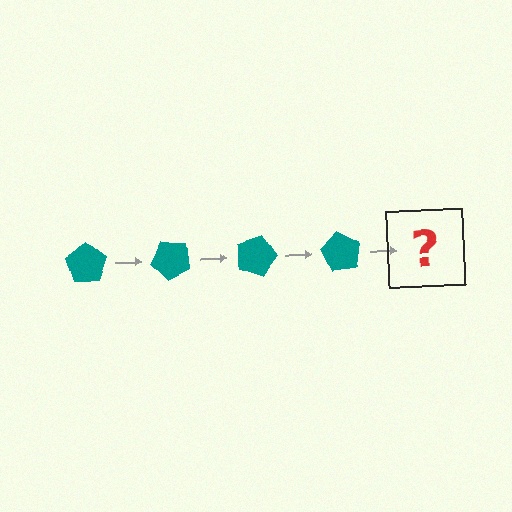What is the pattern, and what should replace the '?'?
The pattern is that the pentagon rotates 45 degrees each step. The '?' should be a teal pentagon rotated 180 degrees.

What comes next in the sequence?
The next element should be a teal pentagon rotated 180 degrees.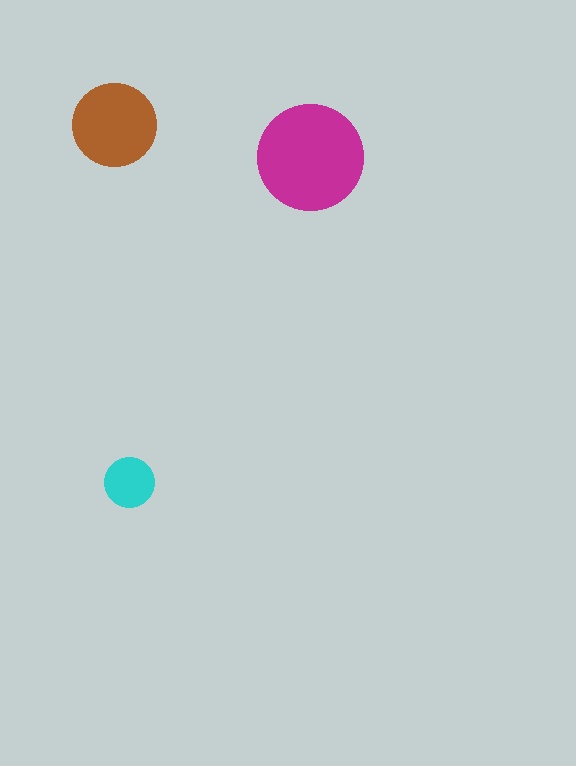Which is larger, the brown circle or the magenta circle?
The magenta one.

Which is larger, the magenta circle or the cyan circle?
The magenta one.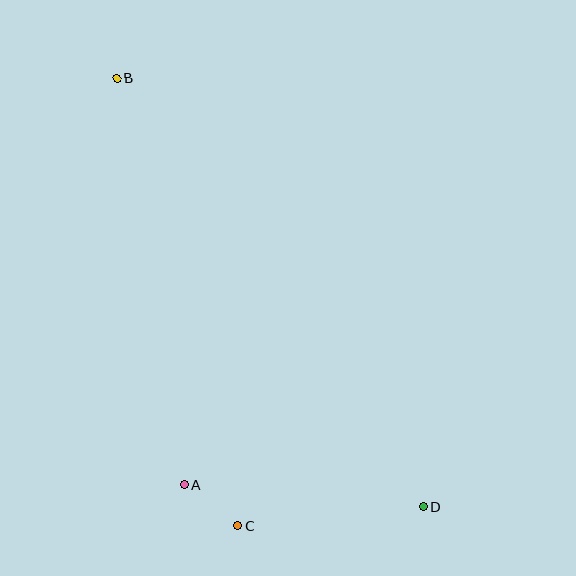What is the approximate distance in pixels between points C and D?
The distance between C and D is approximately 186 pixels.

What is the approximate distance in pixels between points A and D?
The distance between A and D is approximately 240 pixels.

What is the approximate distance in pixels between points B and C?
The distance between B and C is approximately 463 pixels.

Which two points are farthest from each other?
Points B and D are farthest from each other.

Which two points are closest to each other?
Points A and C are closest to each other.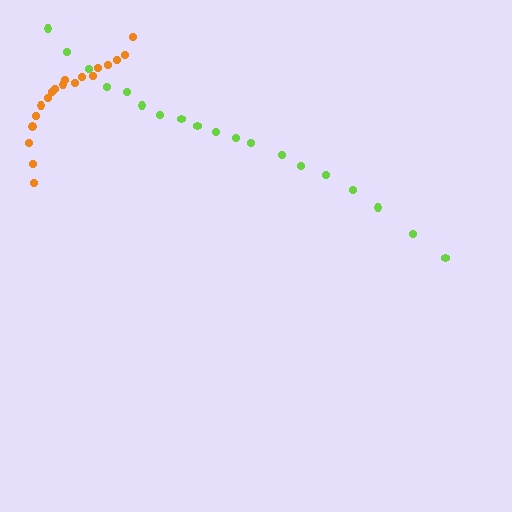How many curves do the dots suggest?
There are 2 distinct paths.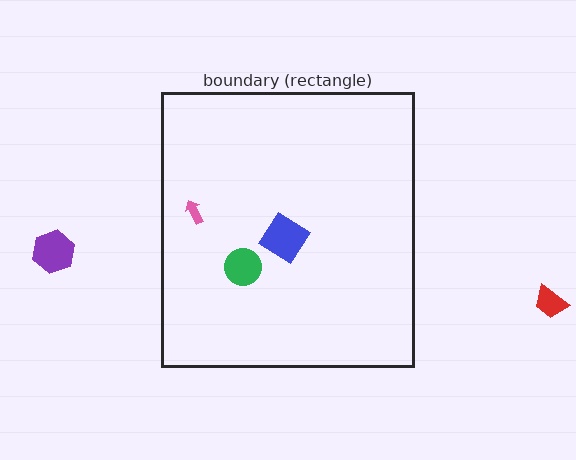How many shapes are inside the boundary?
3 inside, 2 outside.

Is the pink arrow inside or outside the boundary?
Inside.